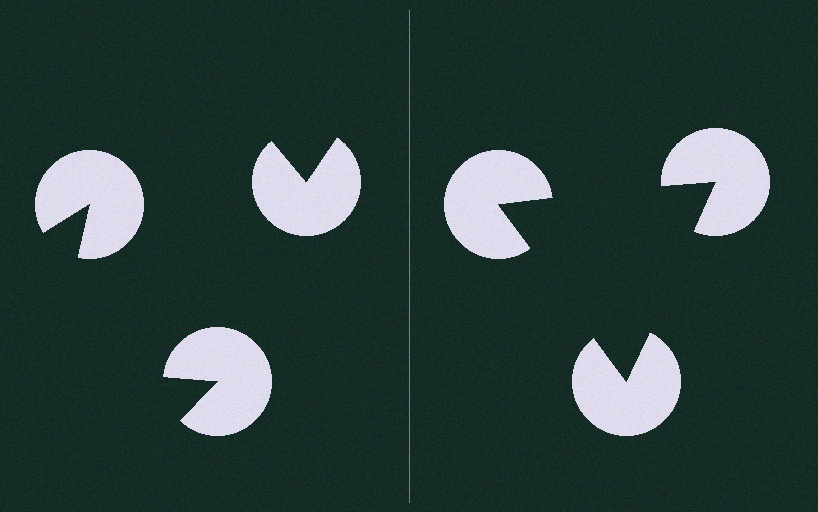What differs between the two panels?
The pac-man discs are positioned identically on both sides; only the wedge orientations differ. On the right they align to a triangle; on the left they are misaligned.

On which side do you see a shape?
An illusory triangle appears on the right side. On the left side the wedge cuts are rotated, so no coherent shape forms.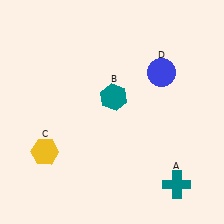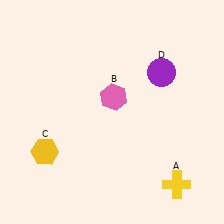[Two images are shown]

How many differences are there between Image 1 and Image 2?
There are 3 differences between the two images.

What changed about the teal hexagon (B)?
In Image 1, B is teal. In Image 2, it changed to pink.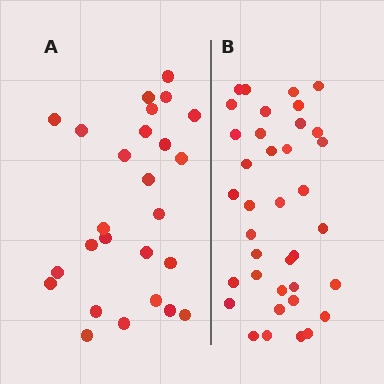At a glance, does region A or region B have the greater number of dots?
Region B (the right region) has more dots.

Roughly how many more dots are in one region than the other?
Region B has roughly 12 or so more dots than region A.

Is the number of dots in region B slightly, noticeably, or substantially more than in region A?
Region B has noticeably more, but not dramatically so. The ratio is roughly 1.4 to 1.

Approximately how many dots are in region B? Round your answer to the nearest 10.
About 40 dots. (The exact count is 37, which rounds to 40.)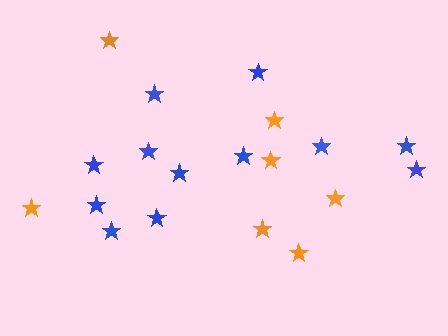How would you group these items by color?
There are 2 groups: one group of blue stars (12) and one group of orange stars (7).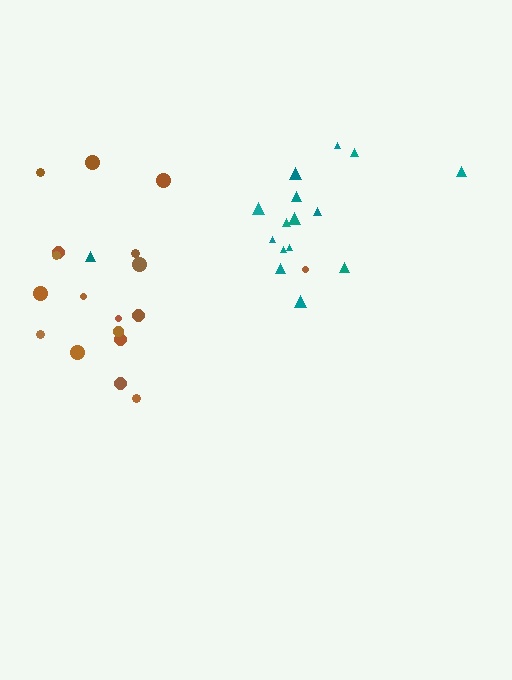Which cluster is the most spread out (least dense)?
Teal.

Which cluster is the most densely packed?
Brown.